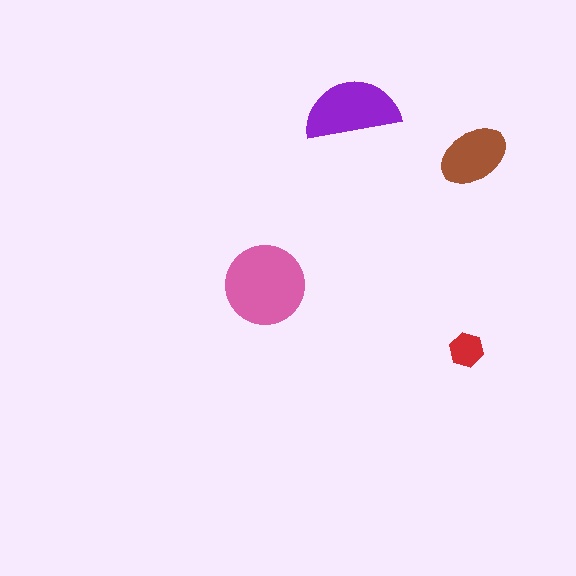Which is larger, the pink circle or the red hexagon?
The pink circle.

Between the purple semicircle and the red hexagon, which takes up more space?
The purple semicircle.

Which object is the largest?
The pink circle.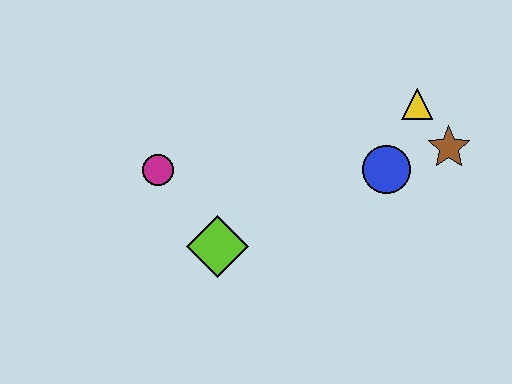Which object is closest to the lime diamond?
The magenta circle is closest to the lime diamond.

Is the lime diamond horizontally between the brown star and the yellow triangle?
No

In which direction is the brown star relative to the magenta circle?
The brown star is to the right of the magenta circle.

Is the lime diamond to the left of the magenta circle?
No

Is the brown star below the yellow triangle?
Yes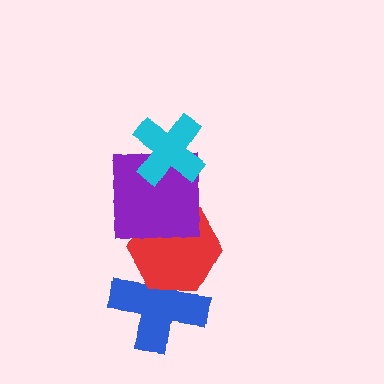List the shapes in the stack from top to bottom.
From top to bottom: the cyan cross, the purple square, the red hexagon, the blue cross.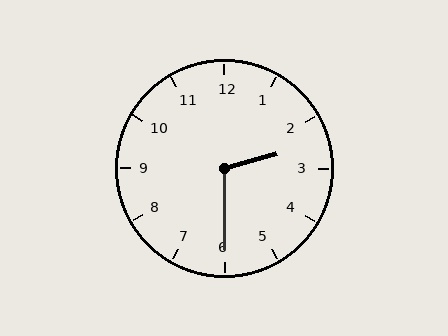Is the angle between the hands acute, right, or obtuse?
It is obtuse.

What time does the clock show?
2:30.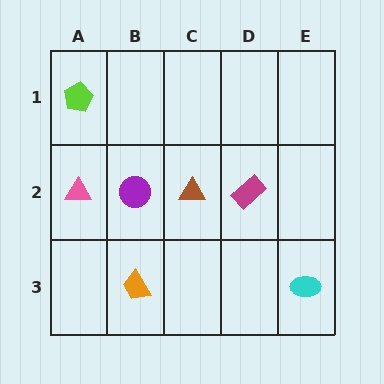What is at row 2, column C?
A brown triangle.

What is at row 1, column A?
A lime pentagon.